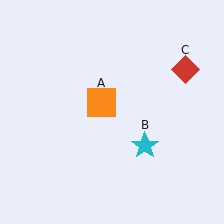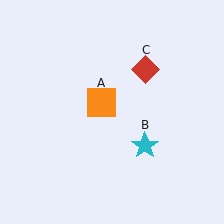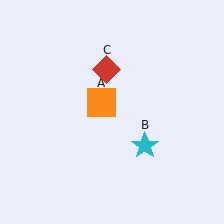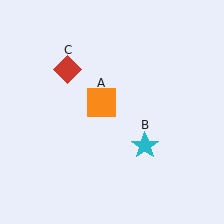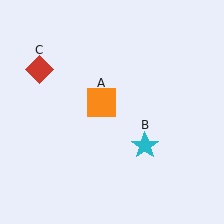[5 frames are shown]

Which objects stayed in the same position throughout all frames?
Orange square (object A) and cyan star (object B) remained stationary.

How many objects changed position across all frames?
1 object changed position: red diamond (object C).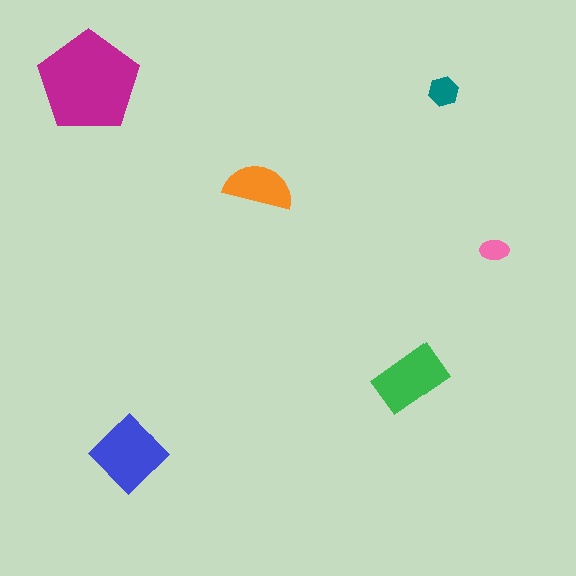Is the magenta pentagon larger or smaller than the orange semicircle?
Larger.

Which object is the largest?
The magenta pentagon.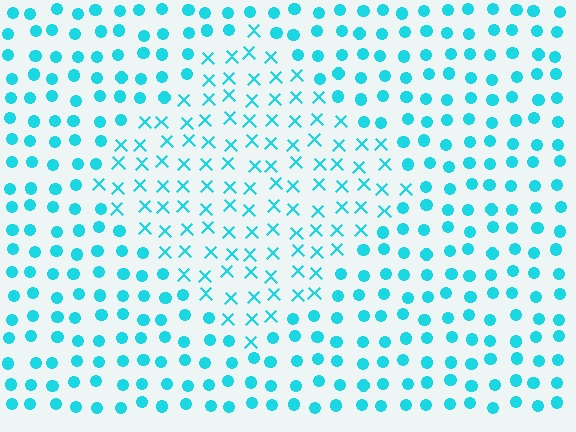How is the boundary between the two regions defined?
The boundary is defined by a change in element shape: X marks inside vs. circles outside. All elements share the same color and spacing.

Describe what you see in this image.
The image is filled with small cyan elements arranged in a uniform grid. A diamond-shaped region contains X marks, while the surrounding area contains circles. The boundary is defined purely by the change in element shape.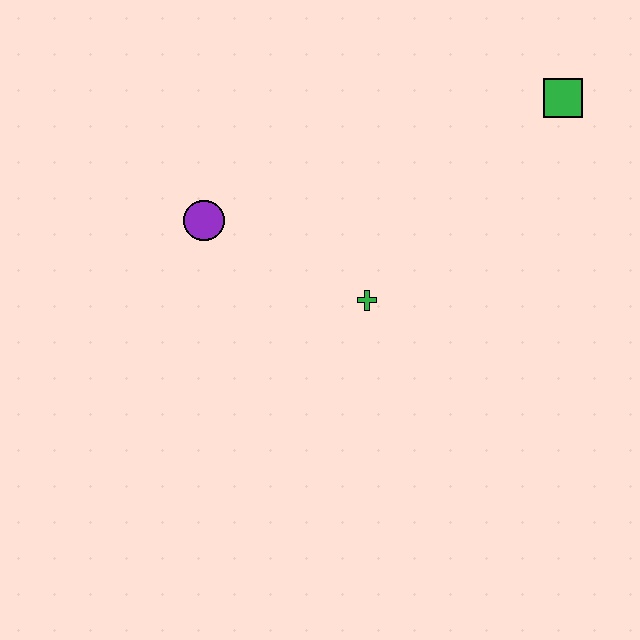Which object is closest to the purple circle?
The green cross is closest to the purple circle.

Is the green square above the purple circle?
Yes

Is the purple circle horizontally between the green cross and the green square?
No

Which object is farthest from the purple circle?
The green square is farthest from the purple circle.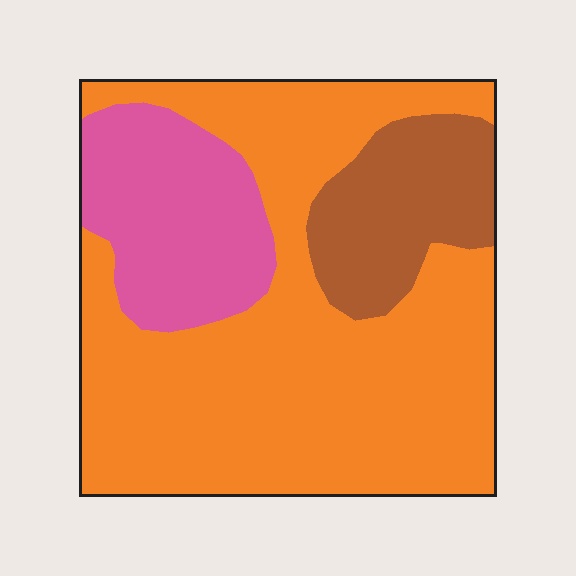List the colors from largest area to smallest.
From largest to smallest: orange, pink, brown.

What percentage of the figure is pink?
Pink takes up about one fifth (1/5) of the figure.